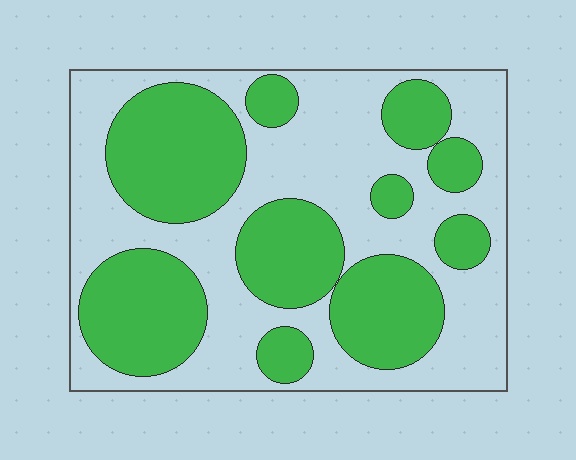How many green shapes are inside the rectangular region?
10.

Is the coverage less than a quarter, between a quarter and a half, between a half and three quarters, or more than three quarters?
Between a quarter and a half.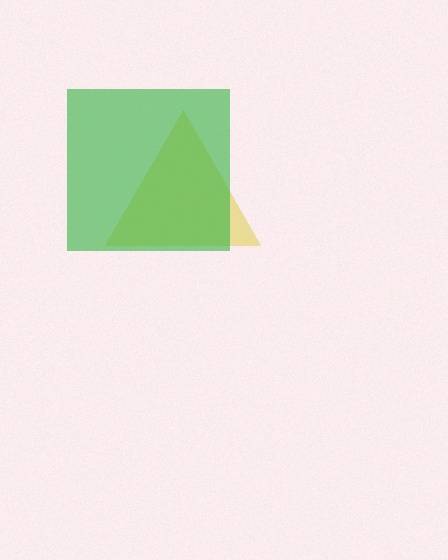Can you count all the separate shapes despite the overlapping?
Yes, there are 2 separate shapes.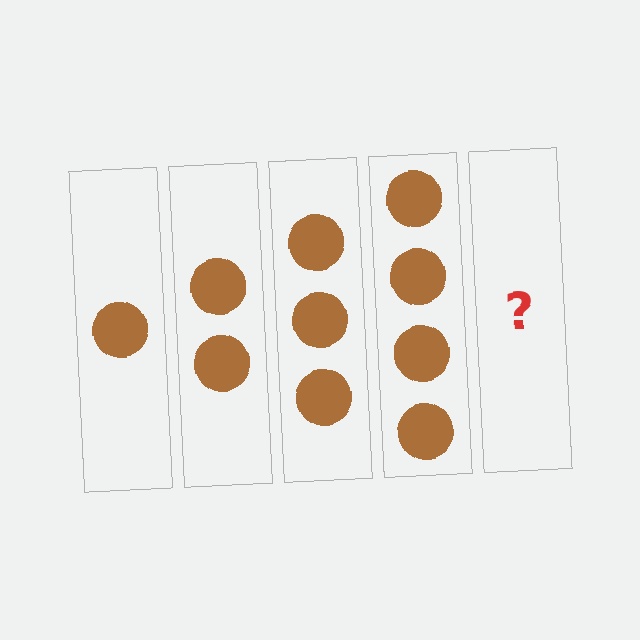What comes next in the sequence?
The next element should be 5 circles.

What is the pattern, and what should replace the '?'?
The pattern is that each step adds one more circle. The '?' should be 5 circles.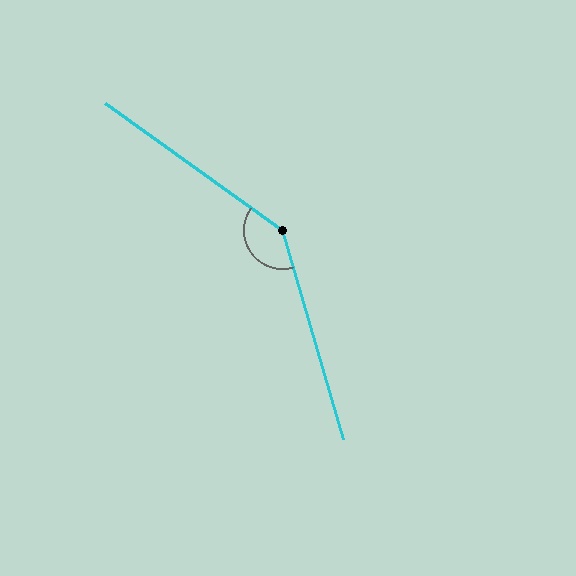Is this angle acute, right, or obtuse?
It is obtuse.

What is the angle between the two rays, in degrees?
Approximately 142 degrees.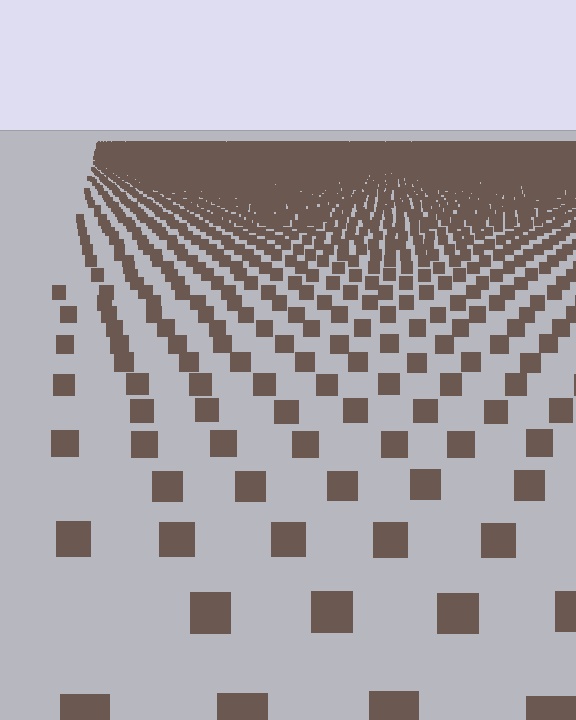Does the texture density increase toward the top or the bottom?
Density increases toward the top.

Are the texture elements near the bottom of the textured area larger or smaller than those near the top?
Larger. Near the bottom, elements are closer to the viewer and appear at a bigger on-screen size.